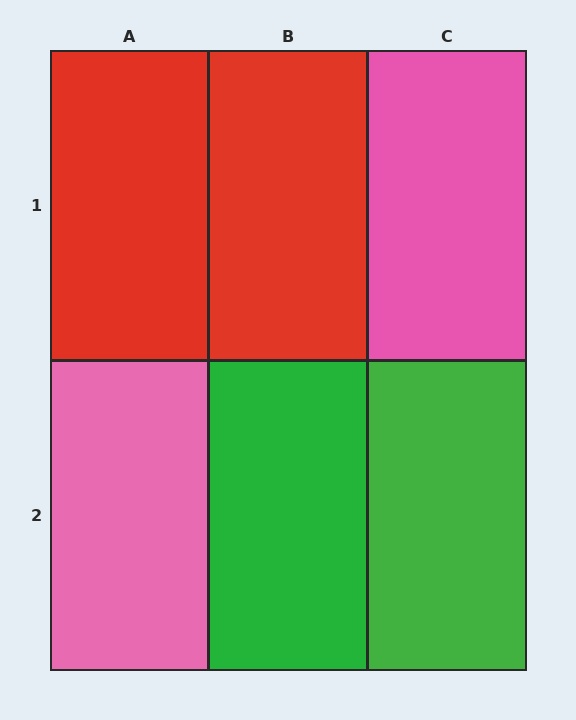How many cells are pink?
2 cells are pink.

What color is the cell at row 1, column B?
Red.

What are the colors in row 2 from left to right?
Pink, green, green.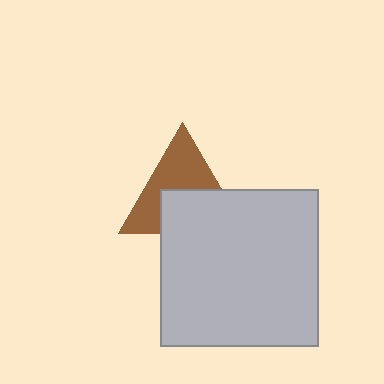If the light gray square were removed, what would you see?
You would see the complete brown triangle.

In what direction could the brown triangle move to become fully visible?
The brown triangle could move up. That would shift it out from behind the light gray square entirely.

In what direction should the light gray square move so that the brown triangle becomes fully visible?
The light gray square should move down. That is the shortest direction to clear the overlap and leave the brown triangle fully visible.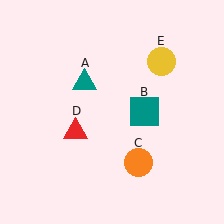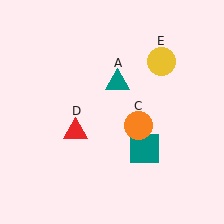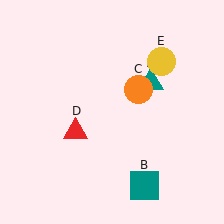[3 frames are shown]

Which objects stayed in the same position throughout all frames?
Red triangle (object D) and yellow circle (object E) remained stationary.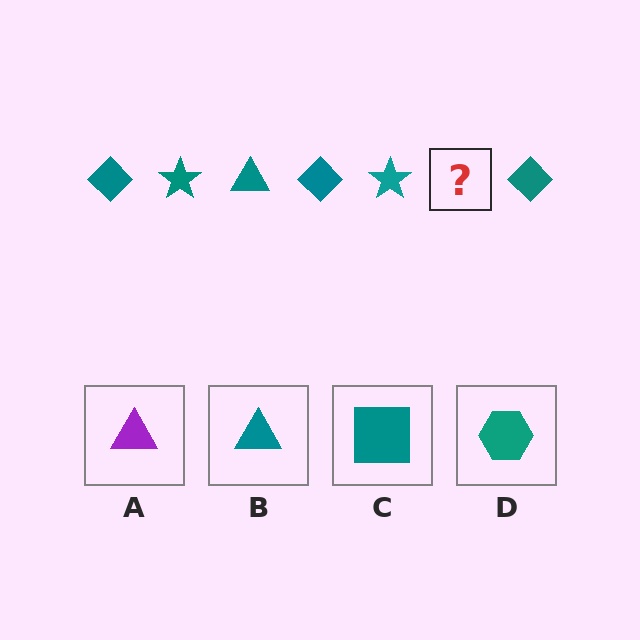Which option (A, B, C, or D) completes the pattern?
B.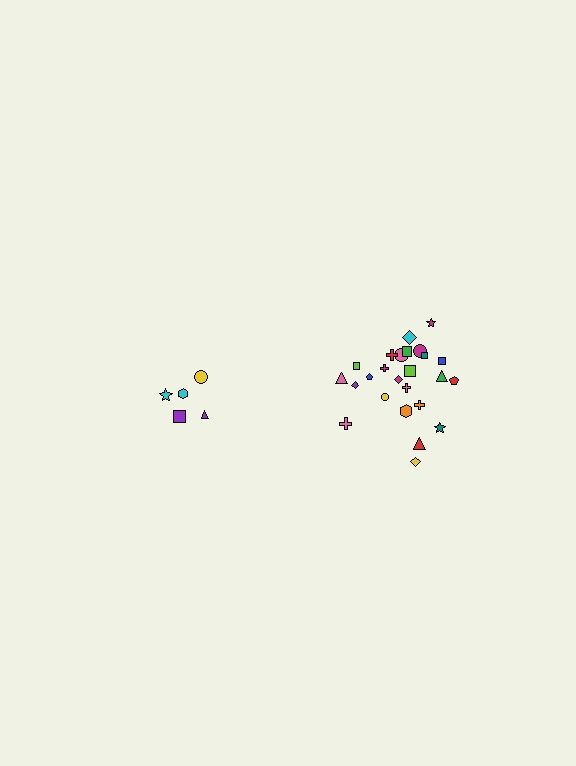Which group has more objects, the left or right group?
The right group.